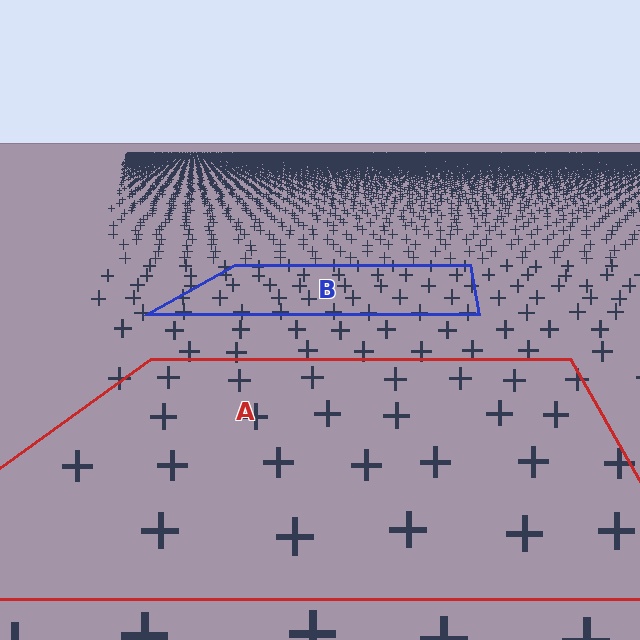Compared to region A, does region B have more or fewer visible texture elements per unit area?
Region B has more texture elements per unit area — they are packed more densely because it is farther away.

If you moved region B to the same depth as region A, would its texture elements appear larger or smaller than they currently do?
They would appear larger. At a closer depth, the same texture elements are projected at a bigger on-screen size.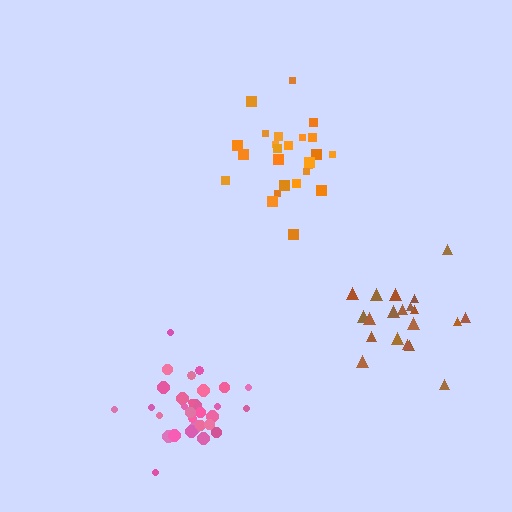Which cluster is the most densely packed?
Pink.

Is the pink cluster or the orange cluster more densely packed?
Pink.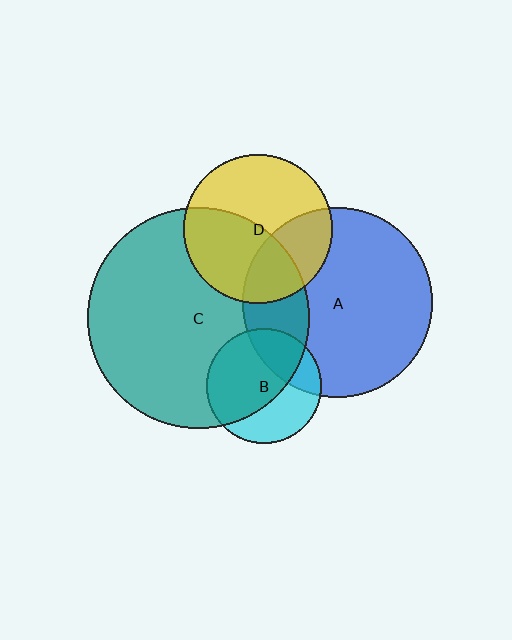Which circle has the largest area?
Circle C (teal).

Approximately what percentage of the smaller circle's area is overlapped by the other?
Approximately 45%.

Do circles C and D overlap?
Yes.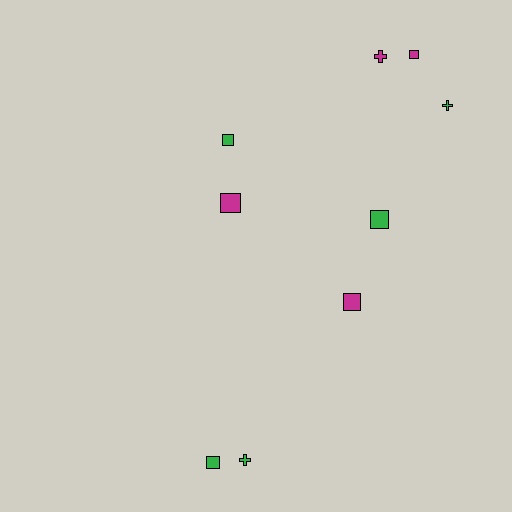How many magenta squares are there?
There are 3 magenta squares.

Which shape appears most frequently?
Square, with 6 objects.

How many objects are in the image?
There are 9 objects.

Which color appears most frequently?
Green, with 5 objects.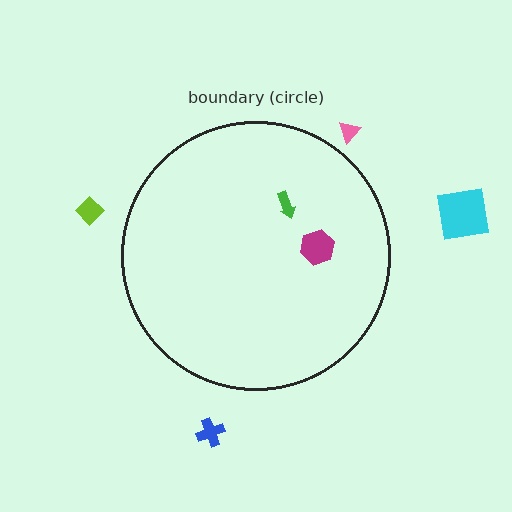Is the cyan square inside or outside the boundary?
Outside.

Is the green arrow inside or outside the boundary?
Inside.